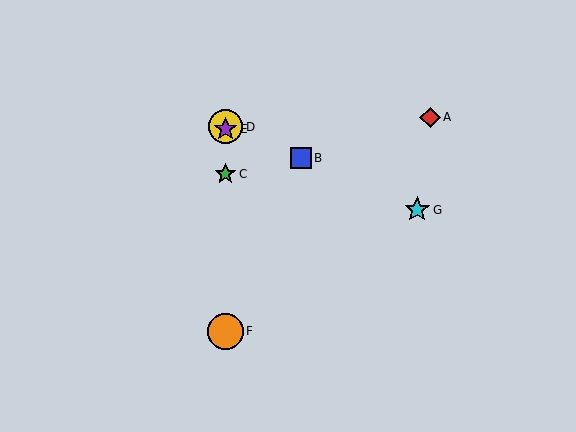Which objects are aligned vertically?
Objects C, D, E, F are aligned vertically.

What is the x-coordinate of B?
Object B is at x≈301.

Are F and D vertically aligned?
Yes, both are at x≈225.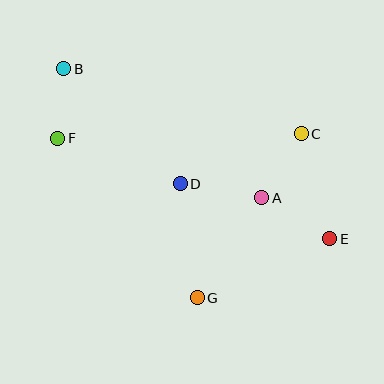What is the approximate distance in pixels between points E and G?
The distance between E and G is approximately 145 pixels.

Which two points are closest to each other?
Points B and F are closest to each other.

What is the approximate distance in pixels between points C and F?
The distance between C and F is approximately 243 pixels.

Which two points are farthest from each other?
Points B and E are farthest from each other.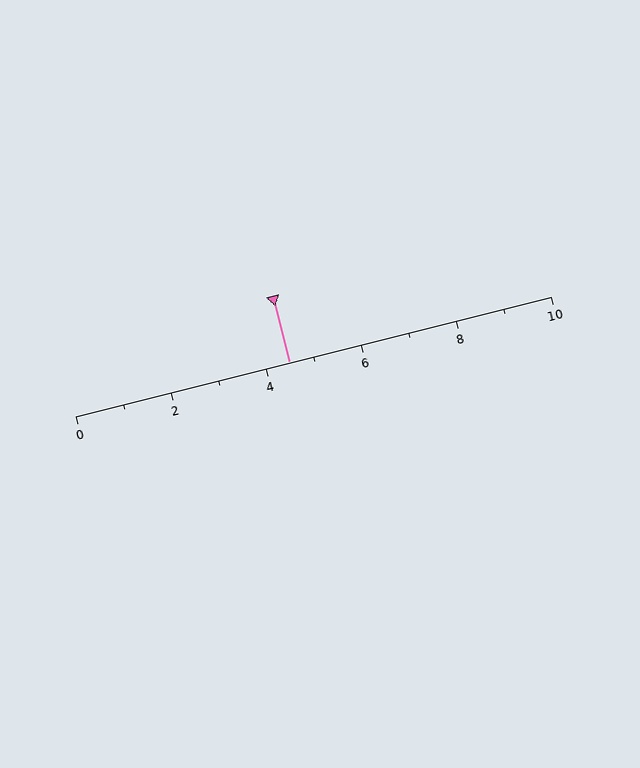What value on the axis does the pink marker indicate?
The marker indicates approximately 4.5.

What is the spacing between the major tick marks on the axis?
The major ticks are spaced 2 apart.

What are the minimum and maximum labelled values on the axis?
The axis runs from 0 to 10.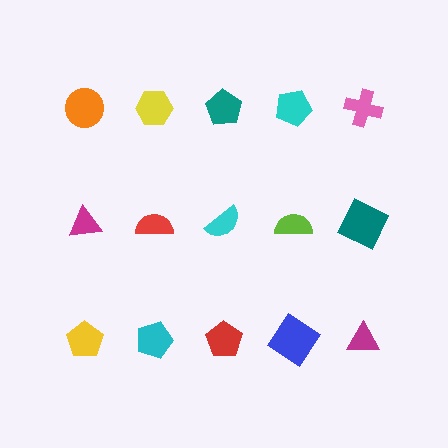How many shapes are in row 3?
5 shapes.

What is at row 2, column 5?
A teal square.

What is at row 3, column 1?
A yellow pentagon.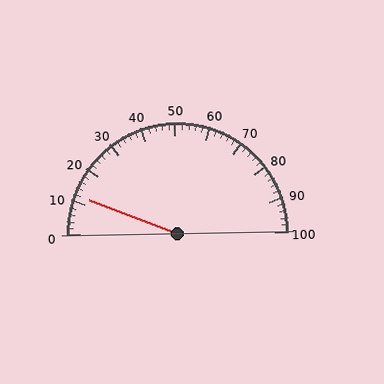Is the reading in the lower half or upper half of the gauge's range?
The reading is in the lower half of the range (0 to 100).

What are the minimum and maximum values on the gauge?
The gauge ranges from 0 to 100.